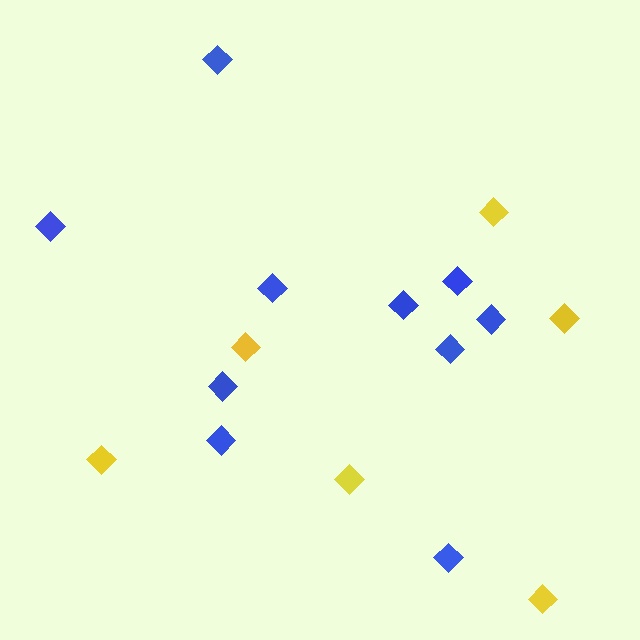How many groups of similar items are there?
There are 2 groups: one group of blue diamonds (10) and one group of yellow diamonds (6).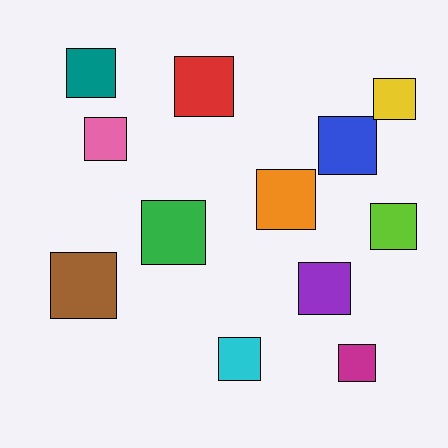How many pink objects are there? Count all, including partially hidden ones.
There is 1 pink object.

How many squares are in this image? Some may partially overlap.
There are 12 squares.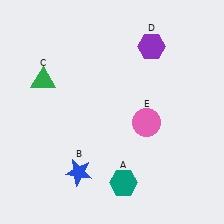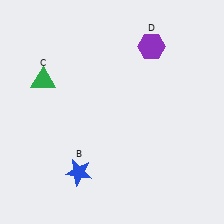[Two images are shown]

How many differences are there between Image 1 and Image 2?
There are 2 differences between the two images.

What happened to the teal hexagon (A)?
The teal hexagon (A) was removed in Image 2. It was in the bottom-right area of Image 1.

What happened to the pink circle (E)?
The pink circle (E) was removed in Image 2. It was in the bottom-right area of Image 1.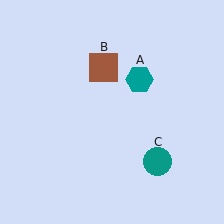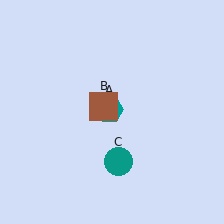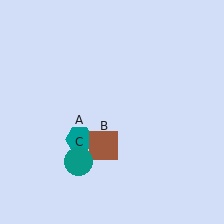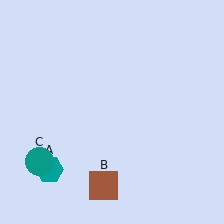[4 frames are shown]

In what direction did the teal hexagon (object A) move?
The teal hexagon (object A) moved down and to the left.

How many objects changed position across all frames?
3 objects changed position: teal hexagon (object A), brown square (object B), teal circle (object C).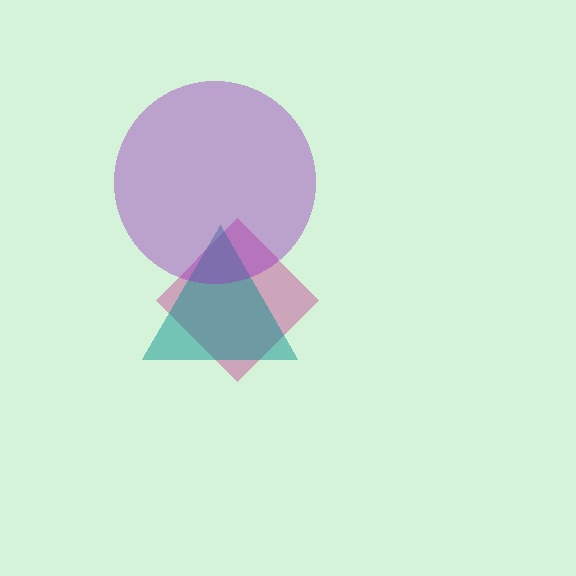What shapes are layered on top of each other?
The layered shapes are: a magenta diamond, a teal triangle, a purple circle.